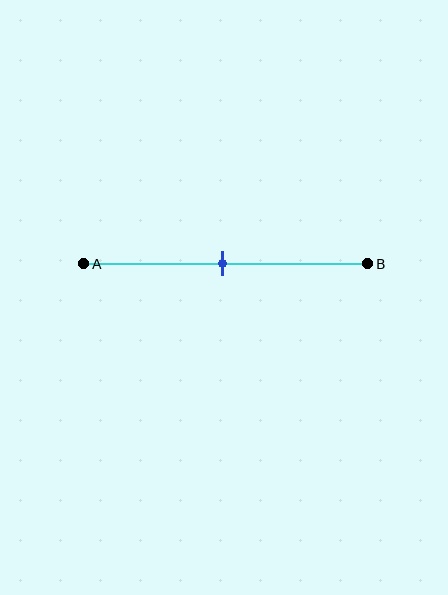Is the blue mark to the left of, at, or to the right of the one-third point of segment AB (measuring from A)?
The blue mark is to the right of the one-third point of segment AB.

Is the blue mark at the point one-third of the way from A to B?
No, the mark is at about 50% from A, not at the 33% one-third point.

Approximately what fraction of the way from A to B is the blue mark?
The blue mark is approximately 50% of the way from A to B.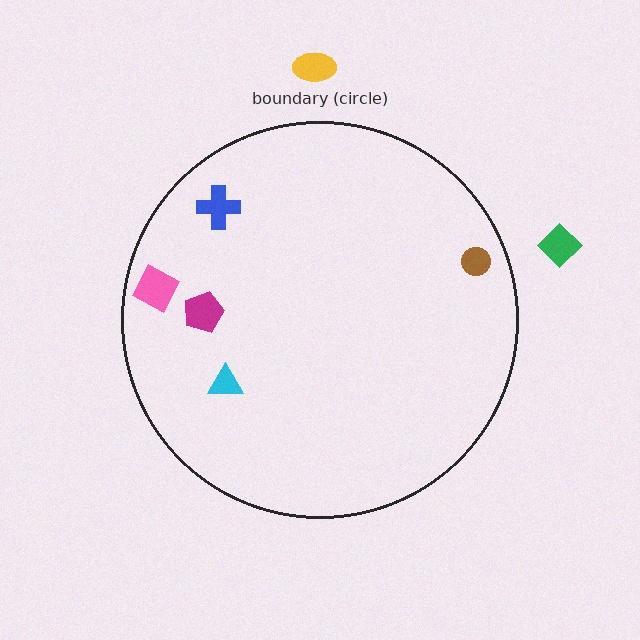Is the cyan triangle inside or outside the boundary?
Inside.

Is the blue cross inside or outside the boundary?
Inside.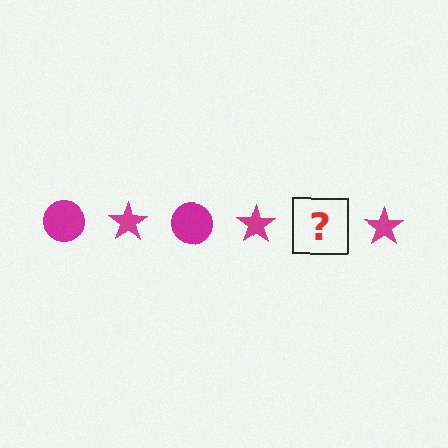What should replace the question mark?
The question mark should be replaced with a magenta circle.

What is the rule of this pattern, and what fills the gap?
The rule is that the pattern cycles through circle, star shapes in magenta. The gap should be filled with a magenta circle.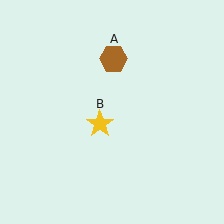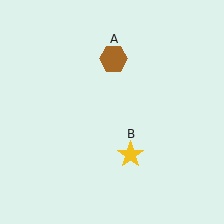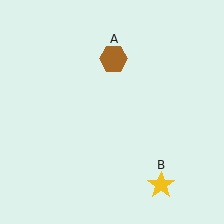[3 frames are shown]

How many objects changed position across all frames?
1 object changed position: yellow star (object B).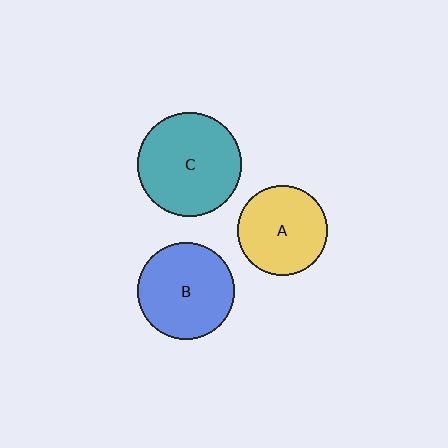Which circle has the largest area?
Circle C (teal).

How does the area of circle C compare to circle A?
Approximately 1.3 times.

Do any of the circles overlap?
No, none of the circles overlap.